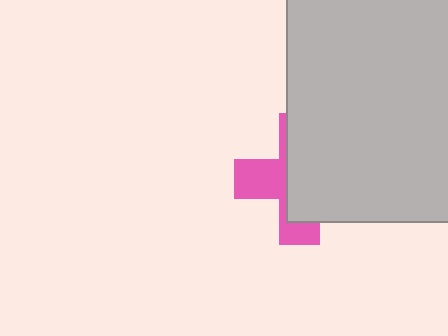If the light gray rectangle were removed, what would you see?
You would see the complete pink cross.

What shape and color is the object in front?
The object in front is a light gray rectangle.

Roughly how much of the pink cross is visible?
A small part of it is visible (roughly 38%).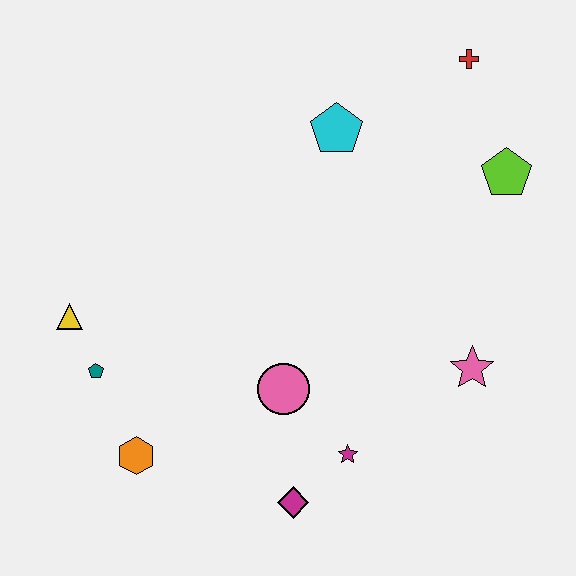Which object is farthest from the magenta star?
The red cross is farthest from the magenta star.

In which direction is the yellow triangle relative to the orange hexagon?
The yellow triangle is above the orange hexagon.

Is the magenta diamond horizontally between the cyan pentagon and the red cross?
No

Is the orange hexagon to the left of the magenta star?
Yes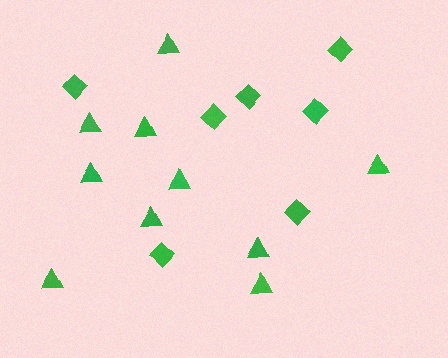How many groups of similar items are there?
There are 2 groups: one group of triangles (10) and one group of diamonds (7).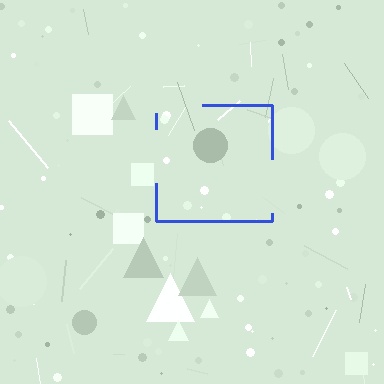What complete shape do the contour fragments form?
The contour fragments form a square.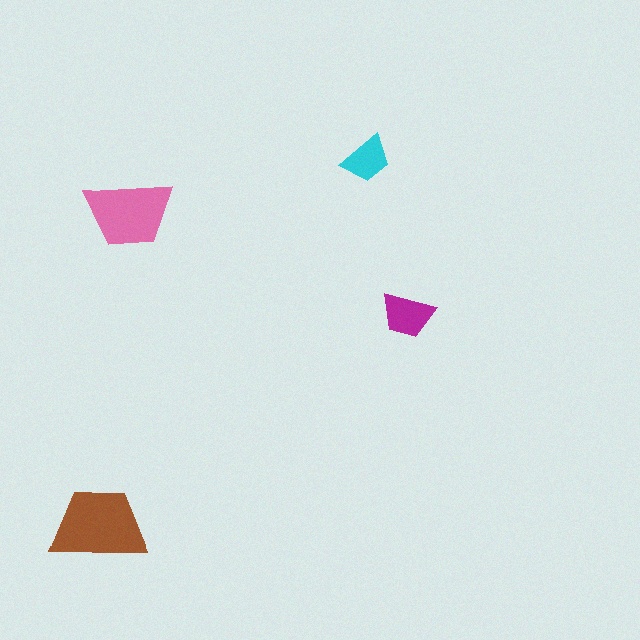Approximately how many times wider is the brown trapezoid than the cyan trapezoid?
About 2 times wider.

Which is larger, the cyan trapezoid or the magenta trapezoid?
The magenta one.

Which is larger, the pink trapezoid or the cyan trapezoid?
The pink one.